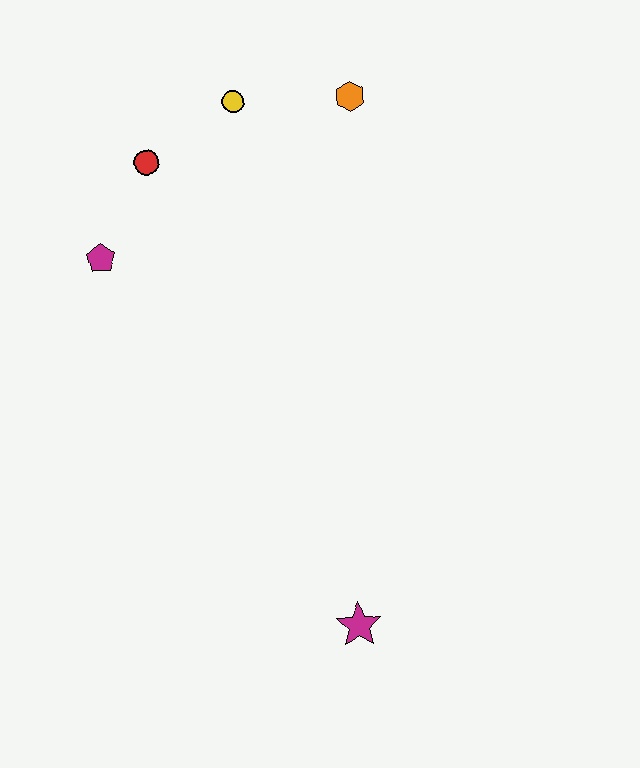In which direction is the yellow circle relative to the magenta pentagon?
The yellow circle is above the magenta pentagon.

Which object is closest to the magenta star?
The magenta pentagon is closest to the magenta star.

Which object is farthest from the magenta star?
The yellow circle is farthest from the magenta star.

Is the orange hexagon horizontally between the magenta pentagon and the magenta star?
No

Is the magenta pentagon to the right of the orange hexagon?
No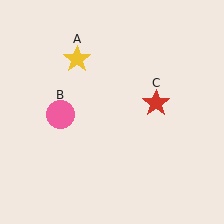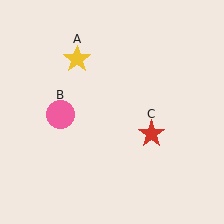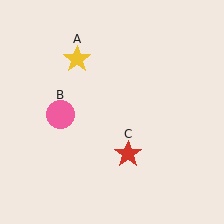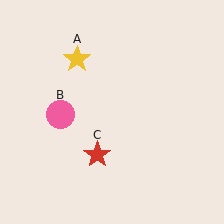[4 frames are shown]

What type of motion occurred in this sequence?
The red star (object C) rotated clockwise around the center of the scene.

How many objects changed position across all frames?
1 object changed position: red star (object C).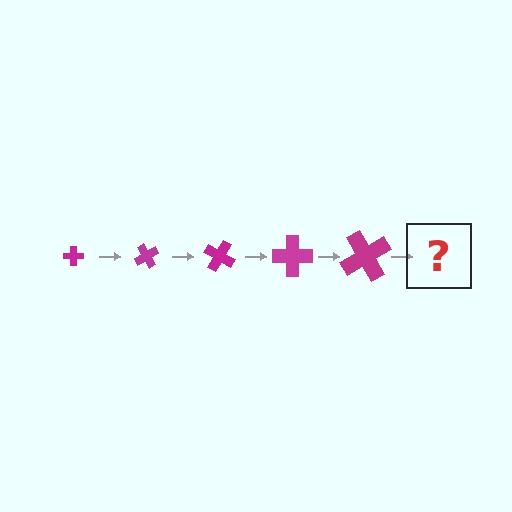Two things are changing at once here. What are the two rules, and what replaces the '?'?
The two rules are that the cross grows larger each step and it rotates 60 degrees each step. The '?' should be a cross, larger than the previous one and rotated 300 degrees from the start.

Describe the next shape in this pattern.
It should be a cross, larger than the previous one and rotated 300 degrees from the start.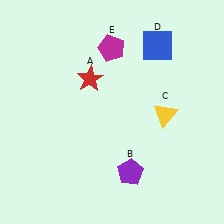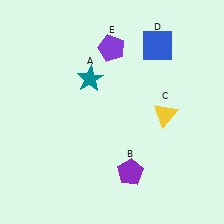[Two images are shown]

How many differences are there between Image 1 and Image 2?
There are 2 differences between the two images.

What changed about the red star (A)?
In Image 1, A is red. In Image 2, it changed to teal.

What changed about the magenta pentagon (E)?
In Image 1, E is magenta. In Image 2, it changed to purple.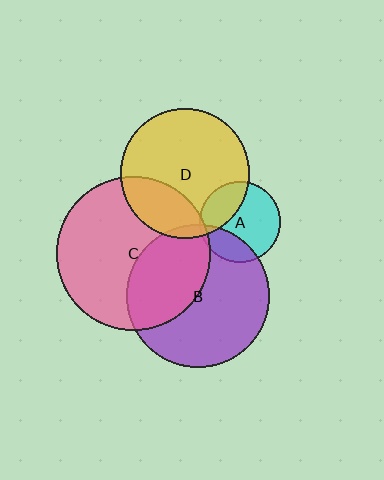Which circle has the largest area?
Circle C (pink).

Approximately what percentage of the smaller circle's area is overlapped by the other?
Approximately 5%.